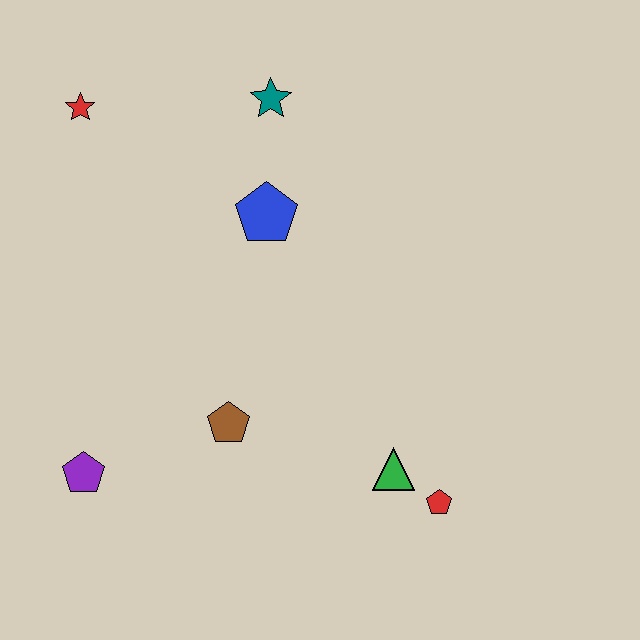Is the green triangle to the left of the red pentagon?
Yes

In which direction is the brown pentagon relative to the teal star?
The brown pentagon is below the teal star.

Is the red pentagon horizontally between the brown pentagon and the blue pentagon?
No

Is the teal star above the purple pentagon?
Yes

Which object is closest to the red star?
The teal star is closest to the red star.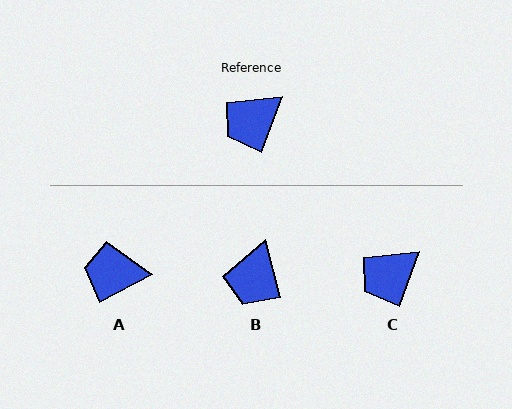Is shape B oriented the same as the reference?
No, it is off by about 35 degrees.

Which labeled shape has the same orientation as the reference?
C.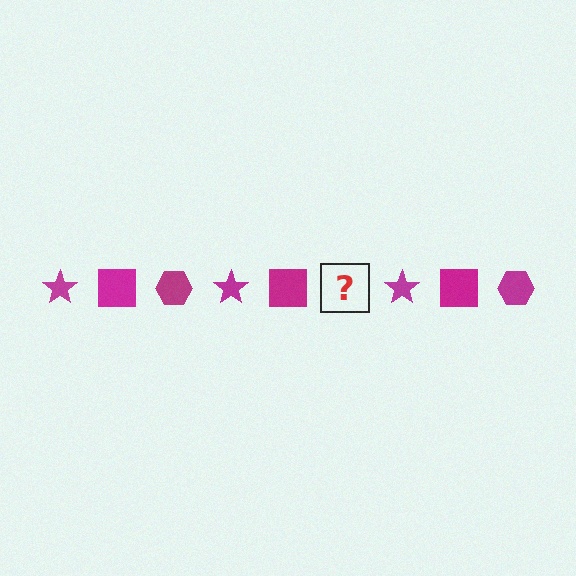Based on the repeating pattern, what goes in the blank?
The blank should be a magenta hexagon.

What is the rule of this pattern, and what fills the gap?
The rule is that the pattern cycles through star, square, hexagon shapes in magenta. The gap should be filled with a magenta hexagon.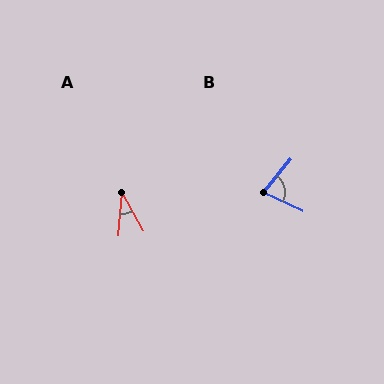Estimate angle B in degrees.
Approximately 76 degrees.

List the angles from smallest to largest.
A (34°), B (76°).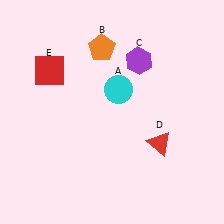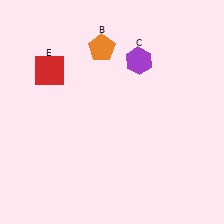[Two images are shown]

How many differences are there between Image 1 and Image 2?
There are 2 differences between the two images.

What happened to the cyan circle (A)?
The cyan circle (A) was removed in Image 2. It was in the top-right area of Image 1.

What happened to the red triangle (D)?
The red triangle (D) was removed in Image 2. It was in the bottom-right area of Image 1.